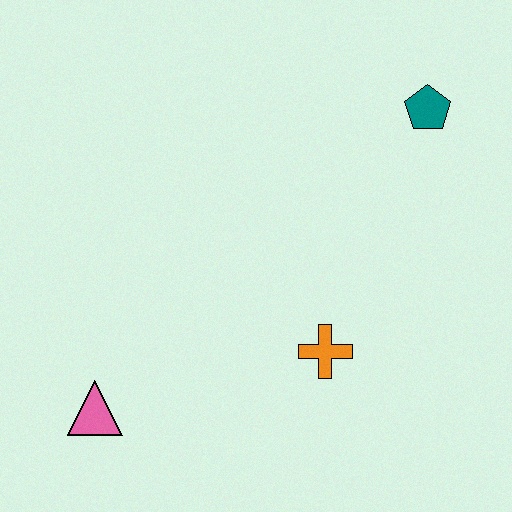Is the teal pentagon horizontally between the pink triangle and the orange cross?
No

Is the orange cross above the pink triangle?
Yes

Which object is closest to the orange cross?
The pink triangle is closest to the orange cross.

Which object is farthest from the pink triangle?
The teal pentagon is farthest from the pink triangle.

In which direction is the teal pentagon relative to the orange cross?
The teal pentagon is above the orange cross.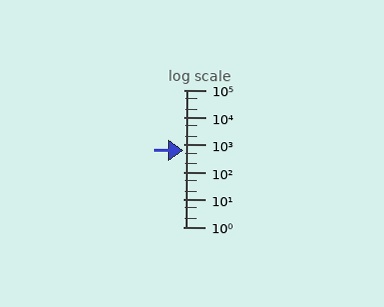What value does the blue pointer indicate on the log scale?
The pointer indicates approximately 600.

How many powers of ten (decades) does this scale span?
The scale spans 5 decades, from 1 to 100000.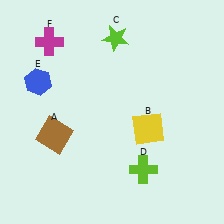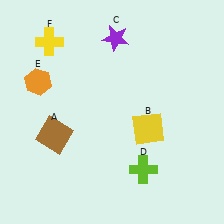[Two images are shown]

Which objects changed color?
C changed from lime to purple. E changed from blue to orange. F changed from magenta to yellow.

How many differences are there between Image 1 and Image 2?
There are 3 differences between the two images.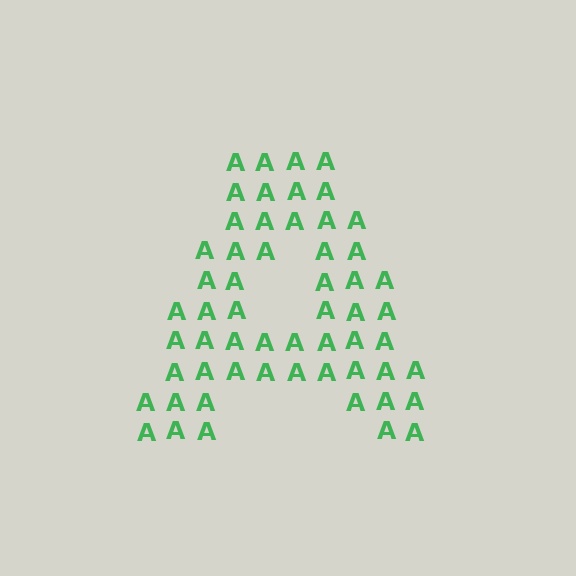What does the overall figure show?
The overall figure shows the letter A.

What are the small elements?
The small elements are letter A's.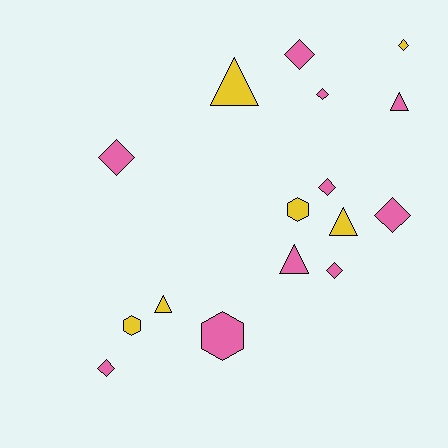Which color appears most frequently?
Pink, with 10 objects.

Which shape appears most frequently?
Diamond, with 8 objects.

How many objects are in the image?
There are 16 objects.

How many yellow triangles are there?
There are 3 yellow triangles.